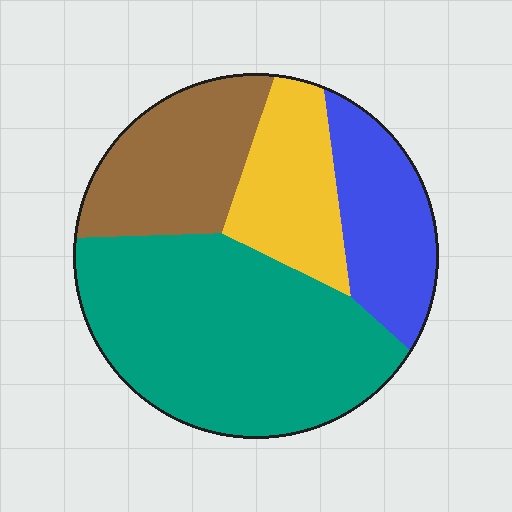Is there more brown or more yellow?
Brown.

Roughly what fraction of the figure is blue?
Blue covers roughly 15% of the figure.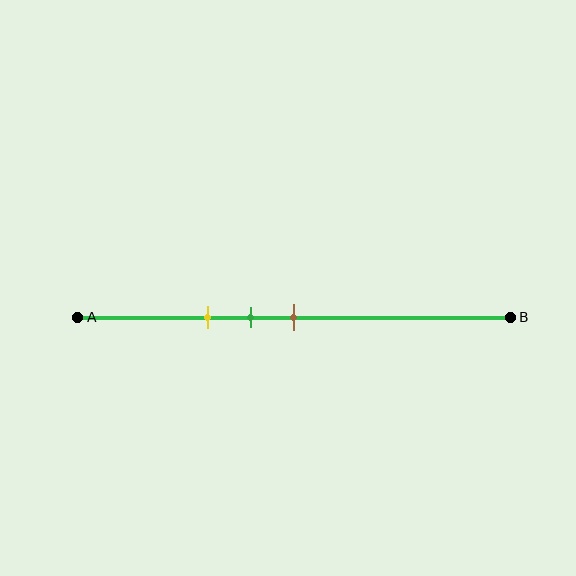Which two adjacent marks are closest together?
The green and brown marks are the closest adjacent pair.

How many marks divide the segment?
There are 3 marks dividing the segment.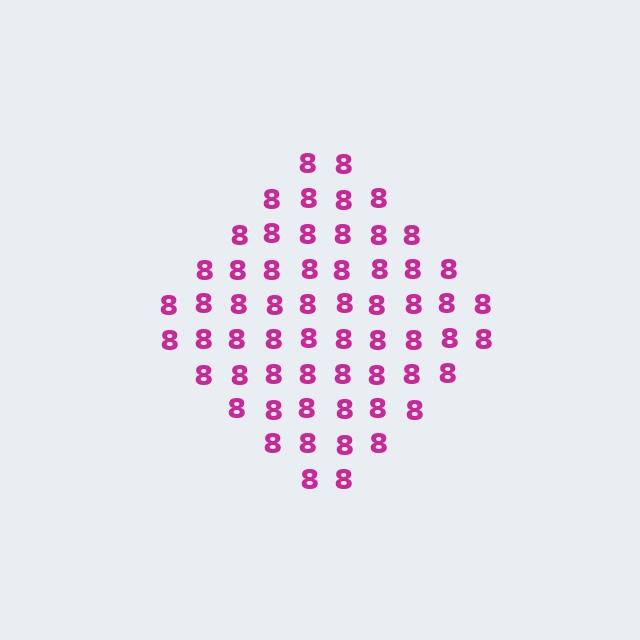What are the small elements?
The small elements are digit 8's.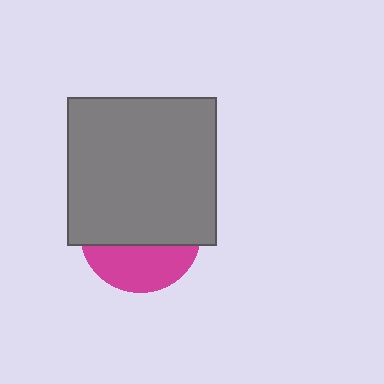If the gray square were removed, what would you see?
You would see the complete magenta circle.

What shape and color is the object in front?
The object in front is a gray square.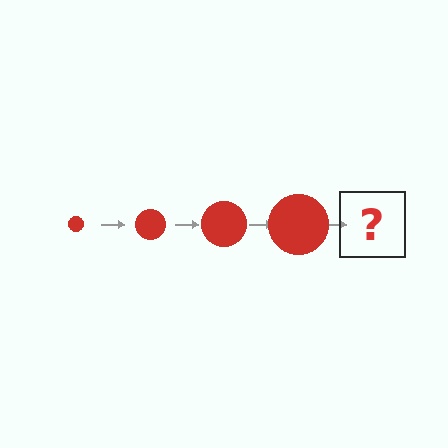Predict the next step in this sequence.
The next step is a red circle, larger than the previous one.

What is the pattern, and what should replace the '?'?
The pattern is that the circle gets progressively larger each step. The '?' should be a red circle, larger than the previous one.